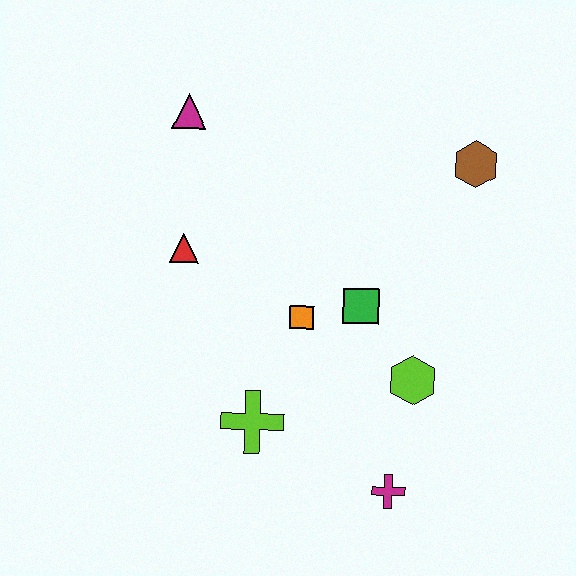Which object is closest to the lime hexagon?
The green square is closest to the lime hexagon.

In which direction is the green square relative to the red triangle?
The green square is to the right of the red triangle.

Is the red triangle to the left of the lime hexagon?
Yes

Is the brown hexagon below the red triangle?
No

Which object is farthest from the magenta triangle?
The magenta cross is farthest from the magenta triangle.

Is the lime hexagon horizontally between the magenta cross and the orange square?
No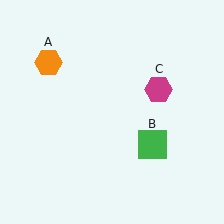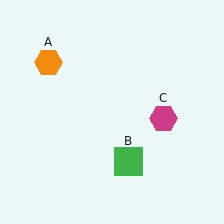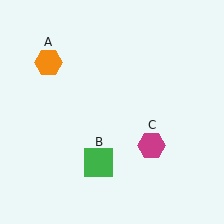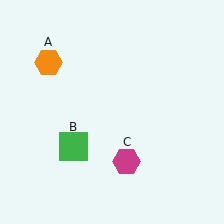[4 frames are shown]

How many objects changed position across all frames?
2 objects changed position: green square (object B), magenta hexagon (object C).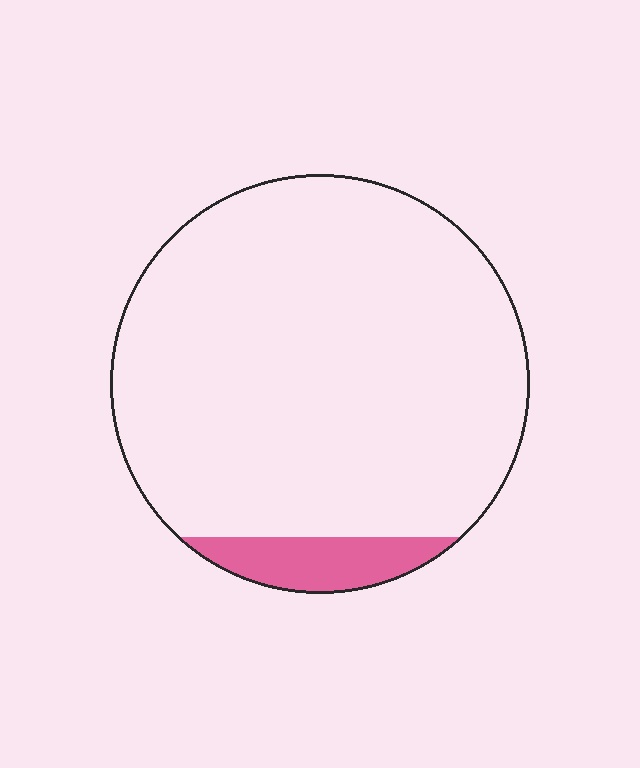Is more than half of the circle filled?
No.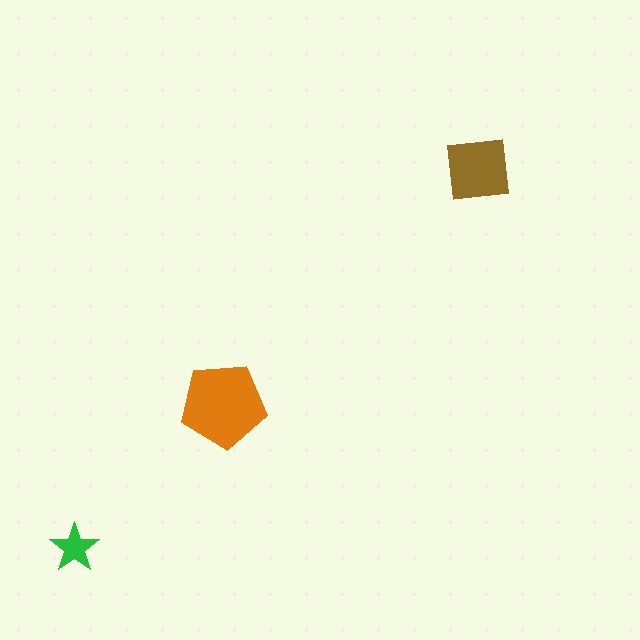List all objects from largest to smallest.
The orange pentagon, the brown square, the green star.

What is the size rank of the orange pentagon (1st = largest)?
1st.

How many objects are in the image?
There are 3 objects in the image.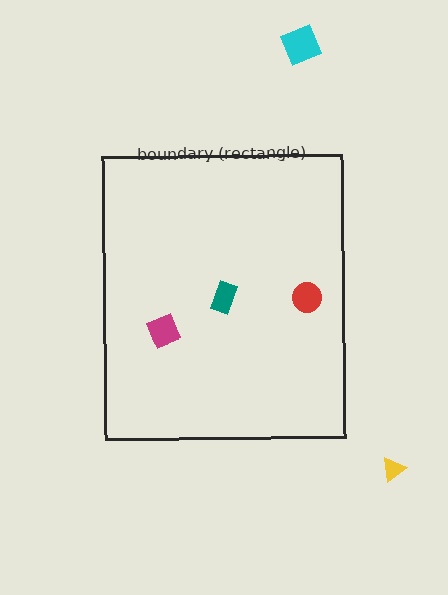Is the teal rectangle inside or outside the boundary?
Inside.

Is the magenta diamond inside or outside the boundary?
Inside.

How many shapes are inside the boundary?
3 inside, 2 outside.